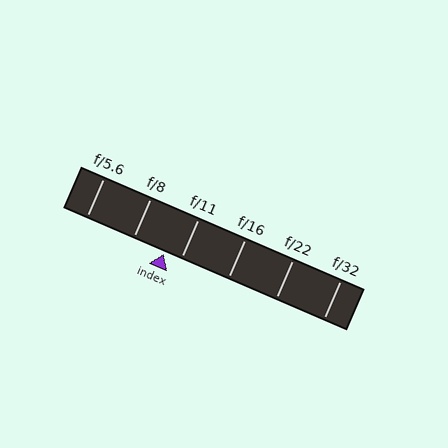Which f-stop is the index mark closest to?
The index mark is closest to f/11.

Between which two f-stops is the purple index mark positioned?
The index mark is between f/8 and f/11.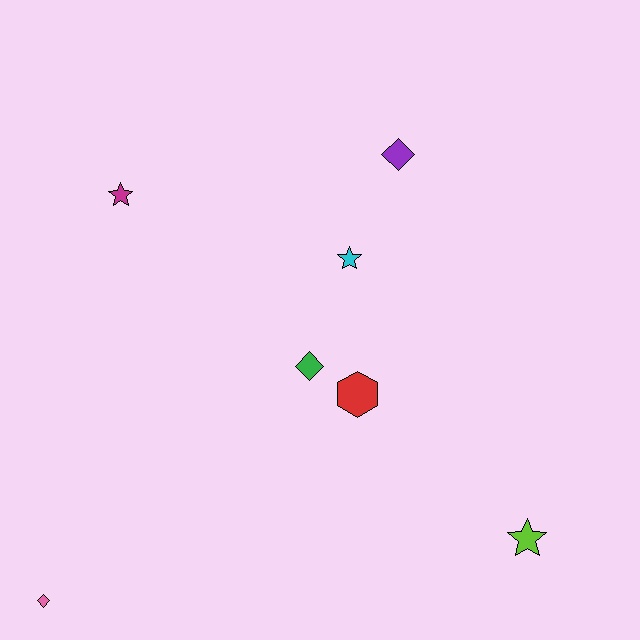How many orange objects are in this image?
There are no orange objects.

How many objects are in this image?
There are 7 objects.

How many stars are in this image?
There are 3 stars.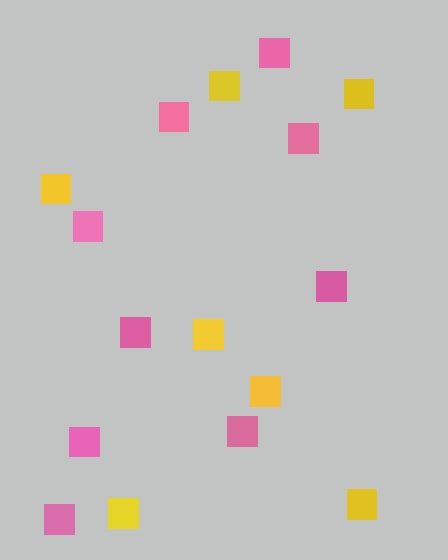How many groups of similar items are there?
There are 2 groups: one group of yellow squares (7) and one group of pink squares (9).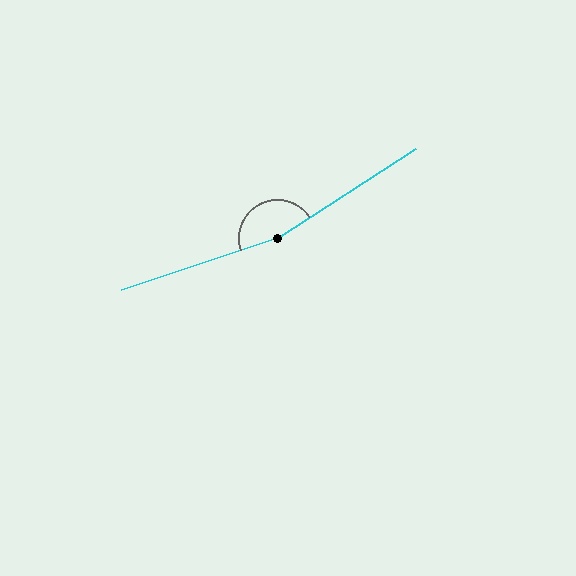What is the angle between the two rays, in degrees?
Approximately 166 degrees.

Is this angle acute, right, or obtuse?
It is obtuse.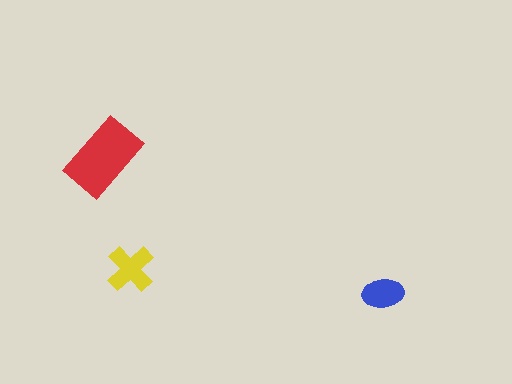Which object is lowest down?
The blue ellipse is bottommost.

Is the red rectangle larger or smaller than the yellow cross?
Larger.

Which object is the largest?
The red rectangle.